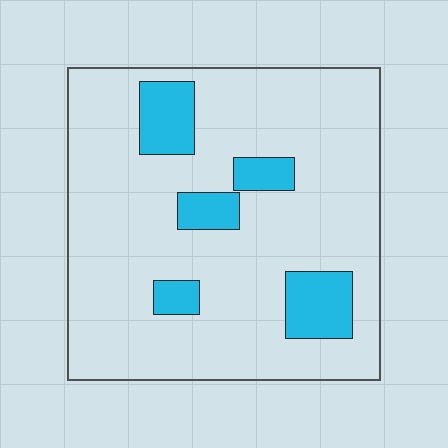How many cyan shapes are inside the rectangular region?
5.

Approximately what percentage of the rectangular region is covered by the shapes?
Approximately 15%.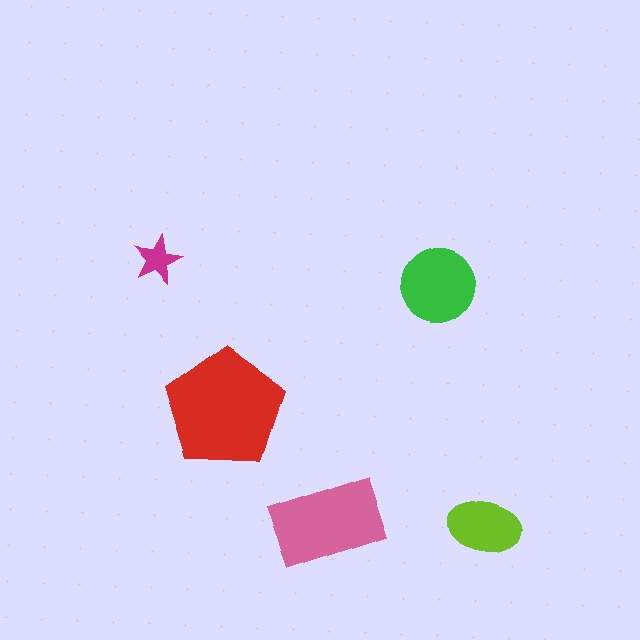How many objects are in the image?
There are 5 objects in the image.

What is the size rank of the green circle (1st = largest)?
3rd.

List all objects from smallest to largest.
The magenta star, the lime ellipse, the green circle, the pink rectangle, the red pentagon.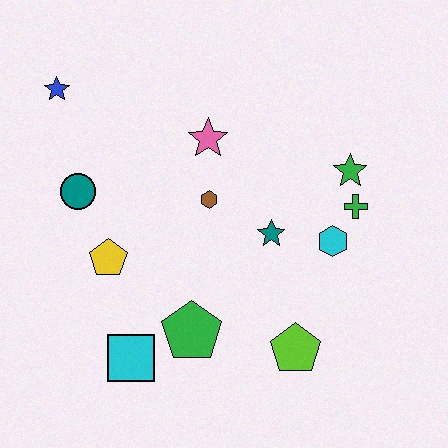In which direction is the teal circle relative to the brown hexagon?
The teal circle is to the left of the brown hexagon.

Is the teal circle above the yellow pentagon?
Yes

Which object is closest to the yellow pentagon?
The teal circle is closest to the yellow pentagon.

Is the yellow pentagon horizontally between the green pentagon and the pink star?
No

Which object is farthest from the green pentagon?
The blue star is farthest from the green pentagon.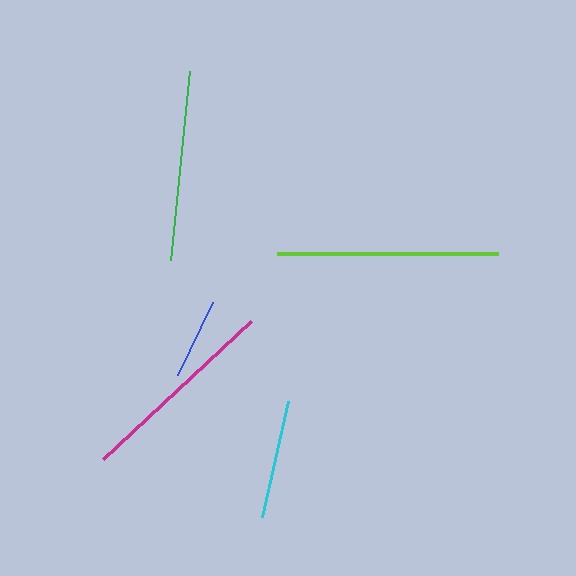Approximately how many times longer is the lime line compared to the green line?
The lime line is approximately 1.2 times the length of the green line.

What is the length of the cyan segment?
The cyan segment is approximately 119 pixels long.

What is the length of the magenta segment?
The magenta segment is approximately 202 pixels long.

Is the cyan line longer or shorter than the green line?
The green line is longer than the cyan line.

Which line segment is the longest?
The lime line is the longest at approximately 221 pixels.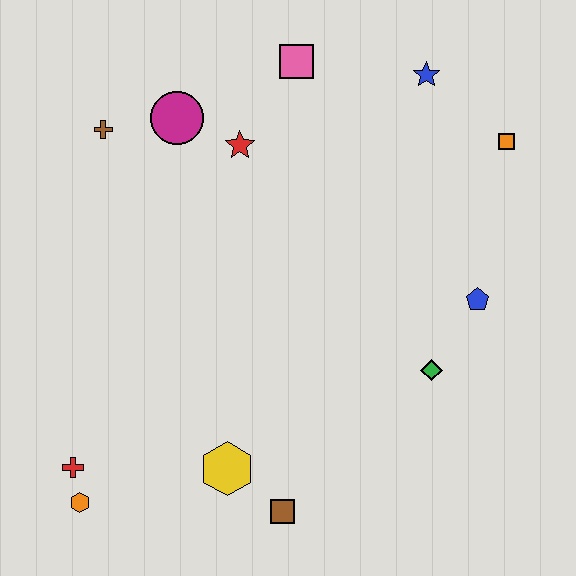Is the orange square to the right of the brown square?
Yes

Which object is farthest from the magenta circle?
The brown square is farthest from the magenta circle.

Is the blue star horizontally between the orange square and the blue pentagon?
No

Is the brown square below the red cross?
Yes